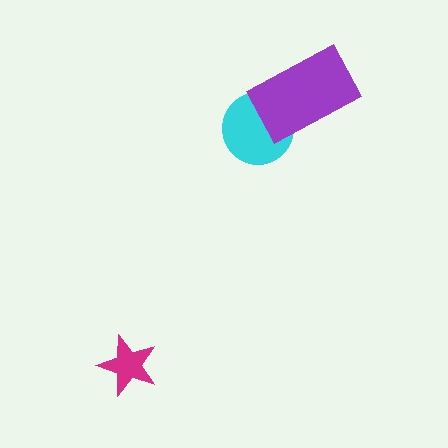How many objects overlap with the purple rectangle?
1 object overlaps with the purple rectangle.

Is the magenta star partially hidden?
No, no other shape covers it.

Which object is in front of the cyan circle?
The purple rectangle is in front of the cyan circle.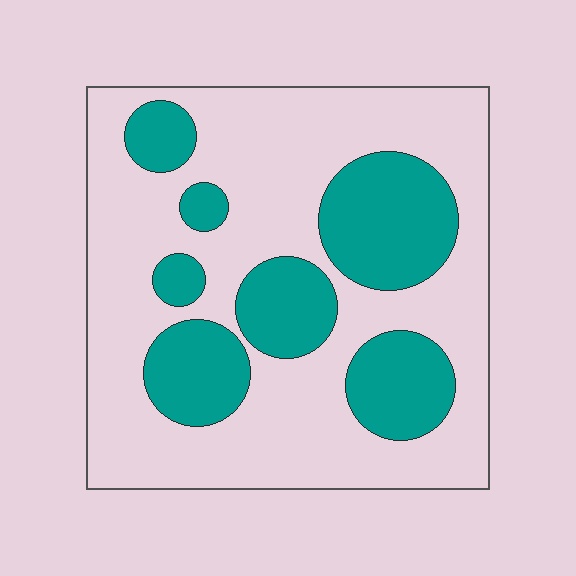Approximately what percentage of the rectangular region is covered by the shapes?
Approximately 30%.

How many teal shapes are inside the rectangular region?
7.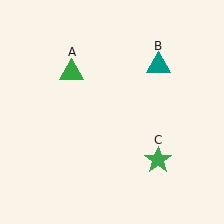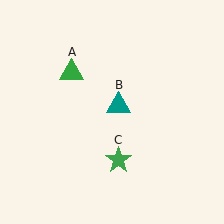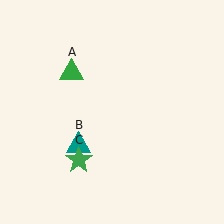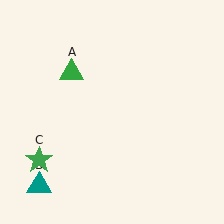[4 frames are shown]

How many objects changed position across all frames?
2 objects changed position: teal triangle (object B), green star (object C).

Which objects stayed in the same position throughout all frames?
Green triangle (object A) remained stationary.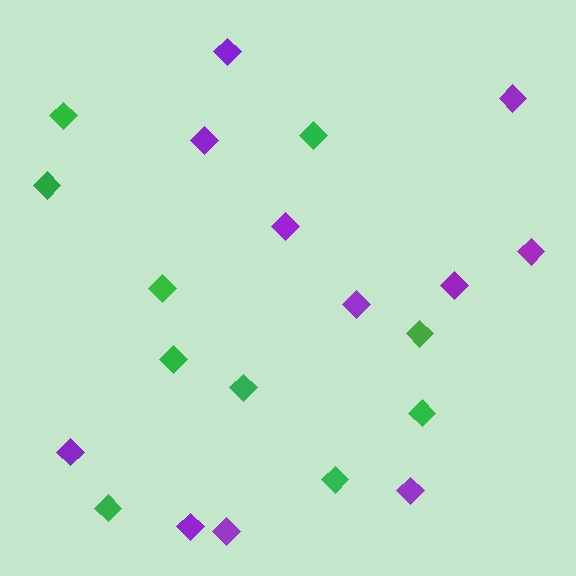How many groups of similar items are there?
There are 2 groups: one group of purple diamonds (11) and one group of green diamonds (10).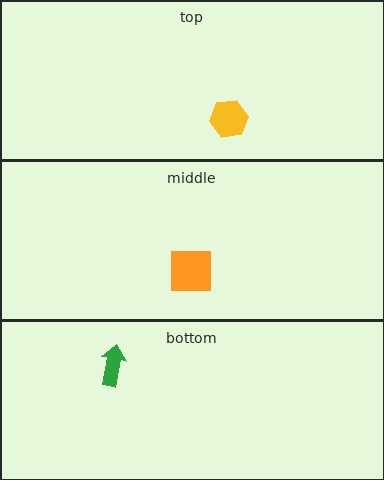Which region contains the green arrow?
The bottom region.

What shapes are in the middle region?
The orange square.